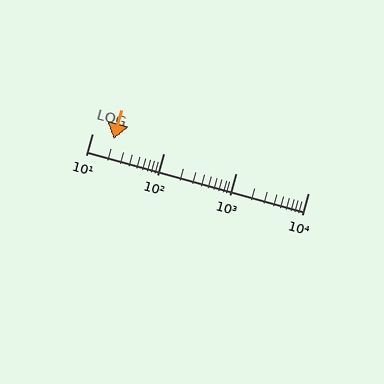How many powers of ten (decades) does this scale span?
The scale spans 3 decades, from 10 to 10000.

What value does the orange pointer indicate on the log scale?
The pointer indicates approximately 20.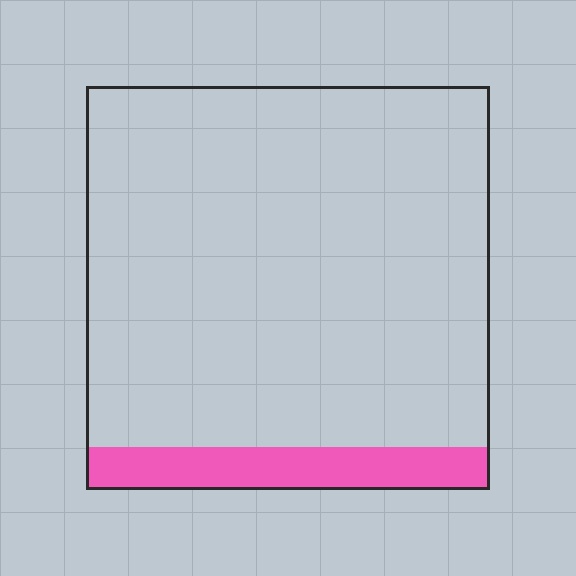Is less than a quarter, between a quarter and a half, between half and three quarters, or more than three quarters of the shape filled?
Less than a quarter.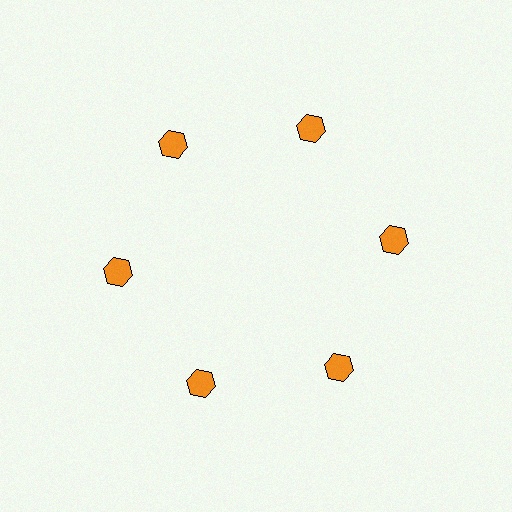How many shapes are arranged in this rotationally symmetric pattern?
There are 6 shapes, arranged in 6 groups of 1.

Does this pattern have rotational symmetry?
Yes, this pattern has 6-fold rotational symmetry. It looks the same after rotating 60 degrees around the center.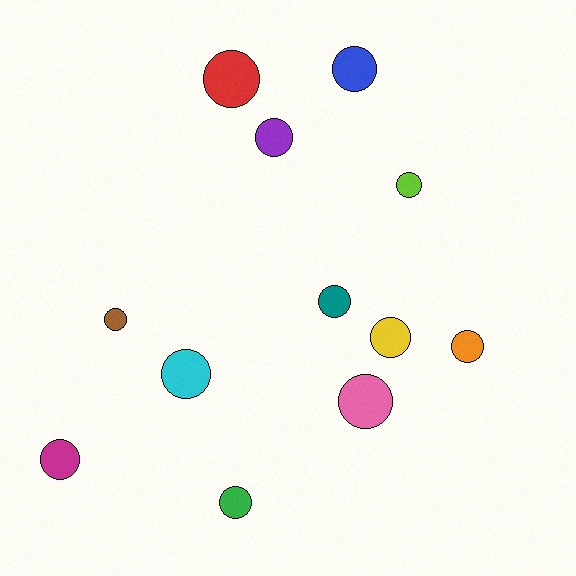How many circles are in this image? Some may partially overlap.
There are 12 circles.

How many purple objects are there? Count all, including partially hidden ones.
There is 1 purple object.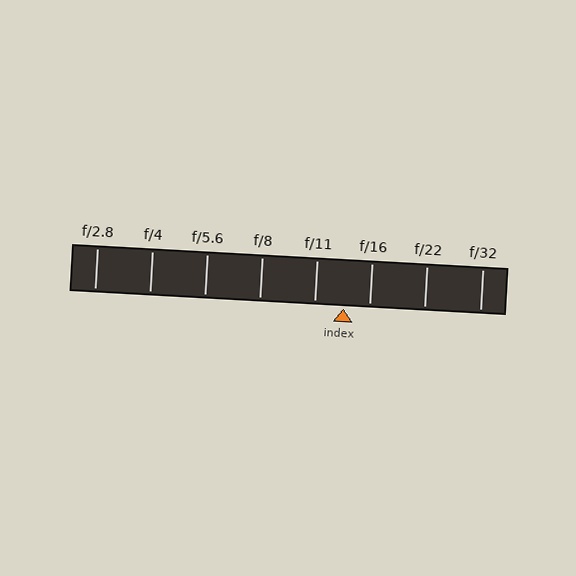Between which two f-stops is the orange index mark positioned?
The index mark is between f/11 and f/16.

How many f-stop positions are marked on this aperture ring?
There are 8 f-stop positions marked.